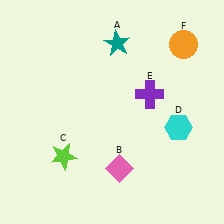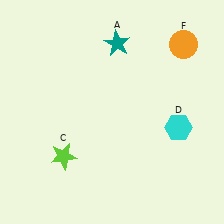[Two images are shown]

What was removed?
The purple cross (E), the pink diamond (B) were removed in Image 2.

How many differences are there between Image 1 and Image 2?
There are 2 differences between the two images.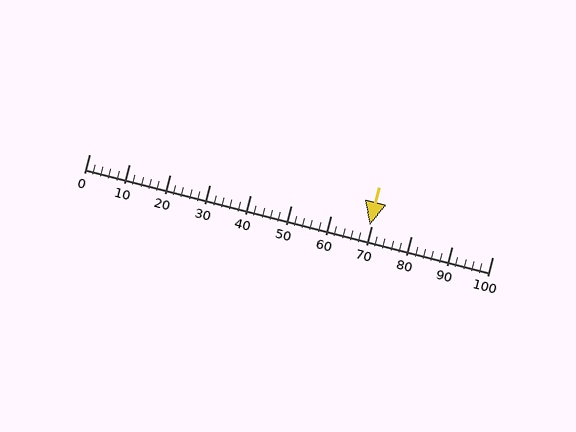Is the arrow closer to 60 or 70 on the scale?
The arrow is closer to 70.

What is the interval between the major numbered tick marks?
The major tick marks are spaced 10 units apart.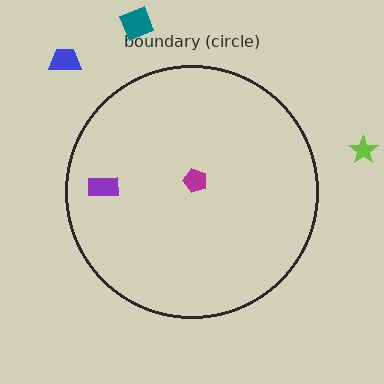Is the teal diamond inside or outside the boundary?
Outside.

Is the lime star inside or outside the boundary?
Outside.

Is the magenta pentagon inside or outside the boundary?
Inside.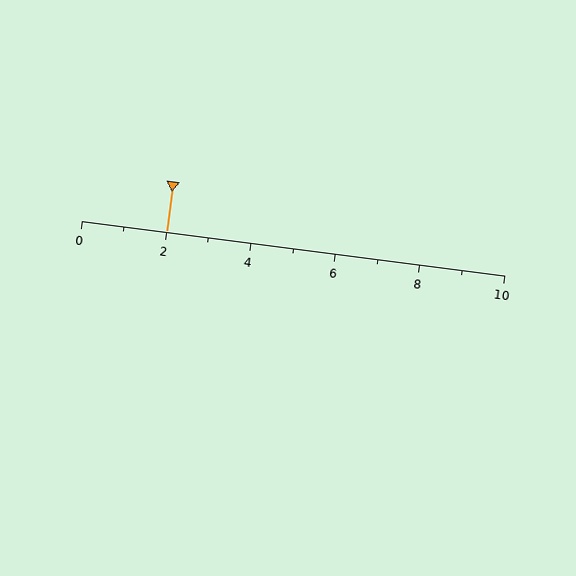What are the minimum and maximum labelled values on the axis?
The axis runs from 0 to 10.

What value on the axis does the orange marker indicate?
The marker indicates approximately 2.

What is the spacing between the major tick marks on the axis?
The major ticks are spaced 2 apart.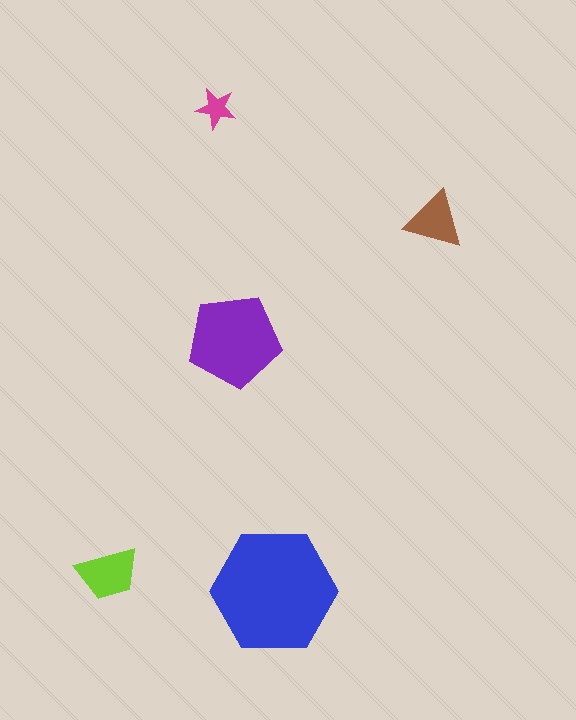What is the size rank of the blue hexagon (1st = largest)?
1st.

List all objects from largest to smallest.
The blue hexagon, the purple pentagon, the lime trapezoid, the brown triangle, the magenta star.